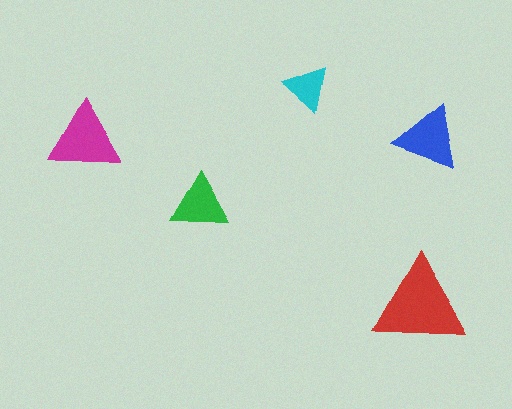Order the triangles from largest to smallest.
the red one, the magenta one, the blue one, the green one, the cyan one.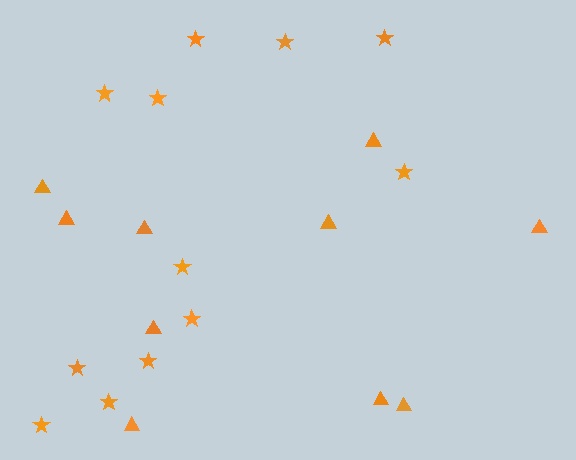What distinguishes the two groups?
There are 2 groups: one group of stars (12) and one group of triangles (10).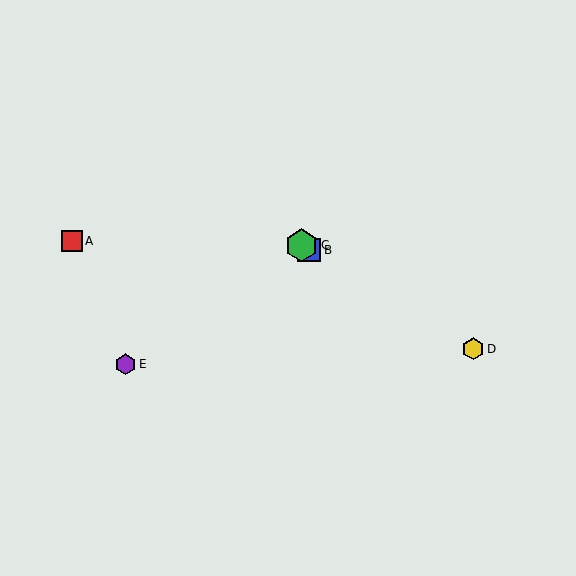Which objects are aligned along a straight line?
Objects B, C, D are aligned along a straight line.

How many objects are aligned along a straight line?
3 objects (B, C, D) are aligned along a straight line.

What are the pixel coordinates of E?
Object E is at (125, 364).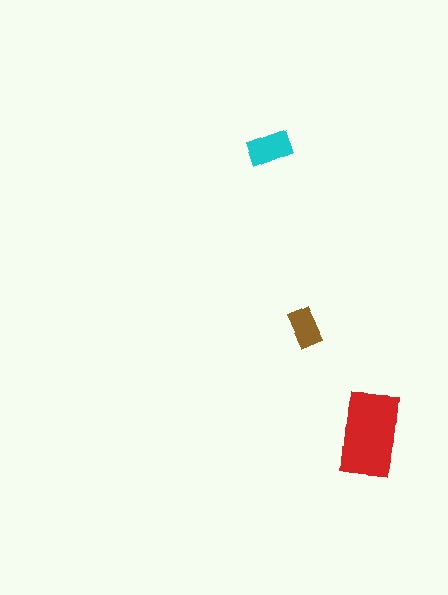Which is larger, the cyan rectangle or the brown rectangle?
The cyan one.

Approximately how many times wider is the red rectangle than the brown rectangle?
About 2 times wider.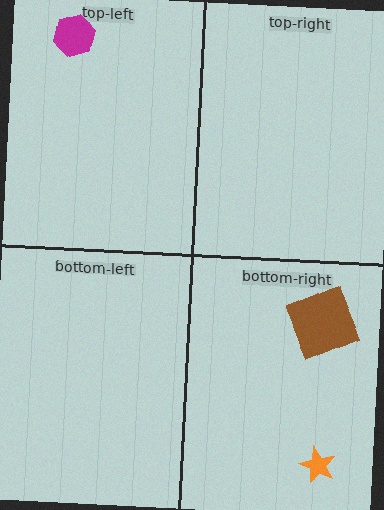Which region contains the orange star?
The bottom-right region.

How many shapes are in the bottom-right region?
2.